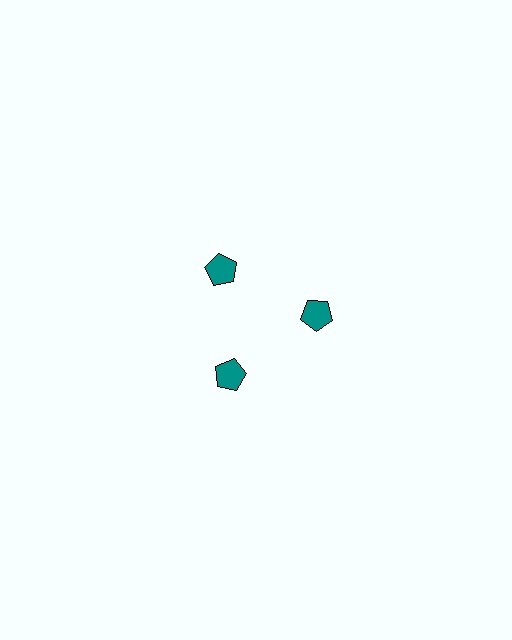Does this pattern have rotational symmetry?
Yes, this pattern has 3-fold rotational symmetry. It looks the same after rotating 120 degrees around the center.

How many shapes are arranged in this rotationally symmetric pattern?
There are 3 shapes, arranged in 3 groups of 1.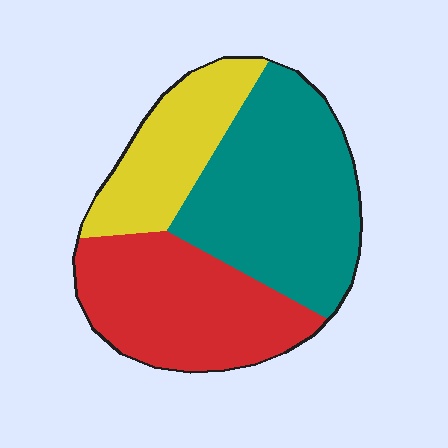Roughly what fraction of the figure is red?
Red covers about 35% of the figure.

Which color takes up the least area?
Yellow, at roughly 20%.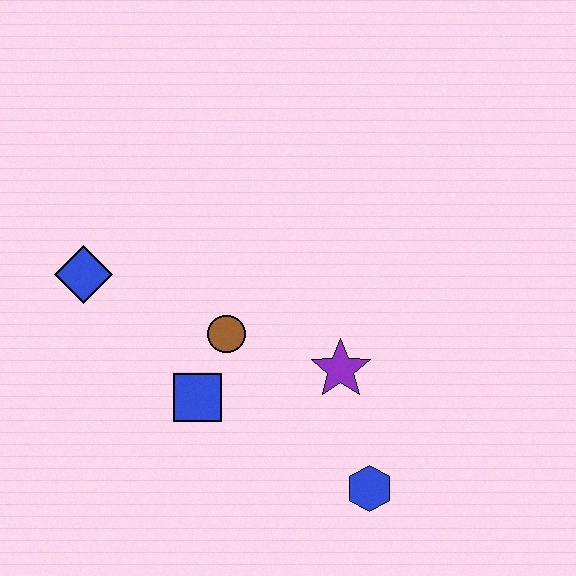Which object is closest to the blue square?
The brown circle is closest to the blue square.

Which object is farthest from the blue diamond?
The blue hexagon is farthest from the blue diamond.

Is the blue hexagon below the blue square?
Yes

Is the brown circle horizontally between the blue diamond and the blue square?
No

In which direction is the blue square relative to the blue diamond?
The blue square is below the blue diamond.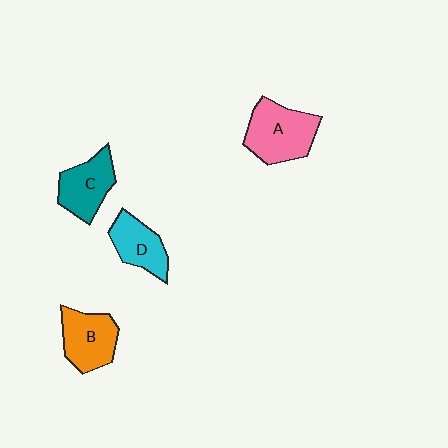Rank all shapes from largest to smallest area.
From largest to smallest: A (pink), B (orange), C (teal), D (cyan).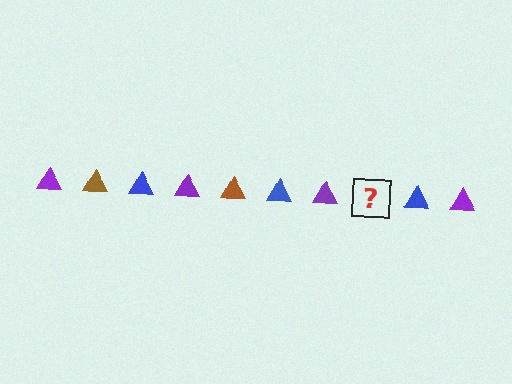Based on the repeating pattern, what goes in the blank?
The blank should be a brown triangle.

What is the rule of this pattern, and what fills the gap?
The rule is that the pattern cycles through purple, brown, blue triangles. The gap should be filled with a brown triangle.